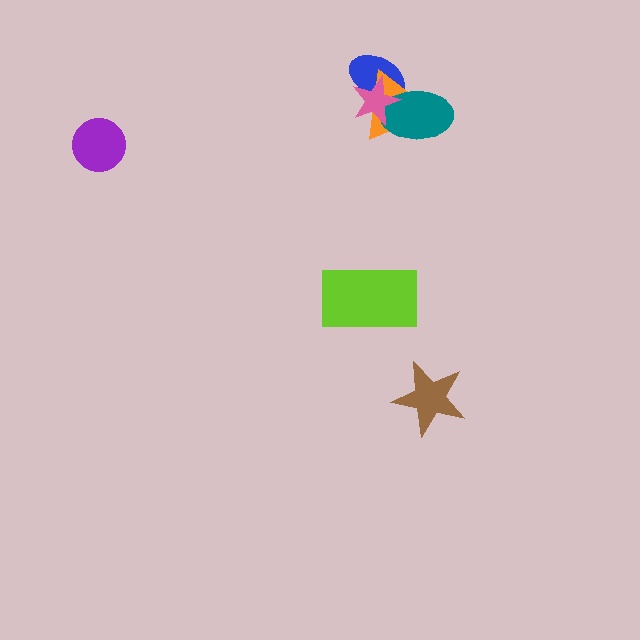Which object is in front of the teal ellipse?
The pink star is in front of the teal ellipse.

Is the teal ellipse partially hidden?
Yes, it is partially covered by another shape.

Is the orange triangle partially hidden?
Yes, it is partially covered by another shape.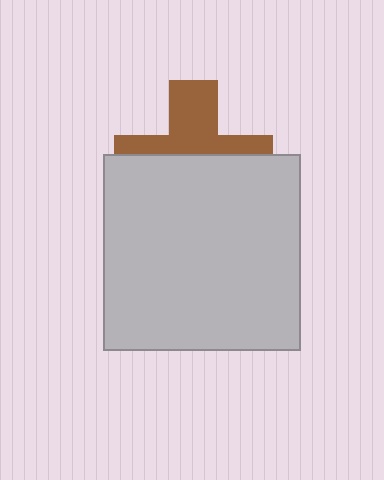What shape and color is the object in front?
The object in front is a light gray square.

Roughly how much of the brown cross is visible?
A small part of it is visible (roughly 43%).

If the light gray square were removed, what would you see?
You would see the complete brown cross.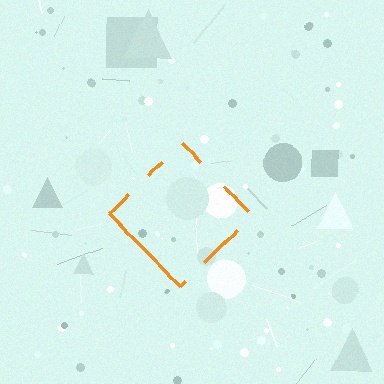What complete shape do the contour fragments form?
The contour fragments form a diamond.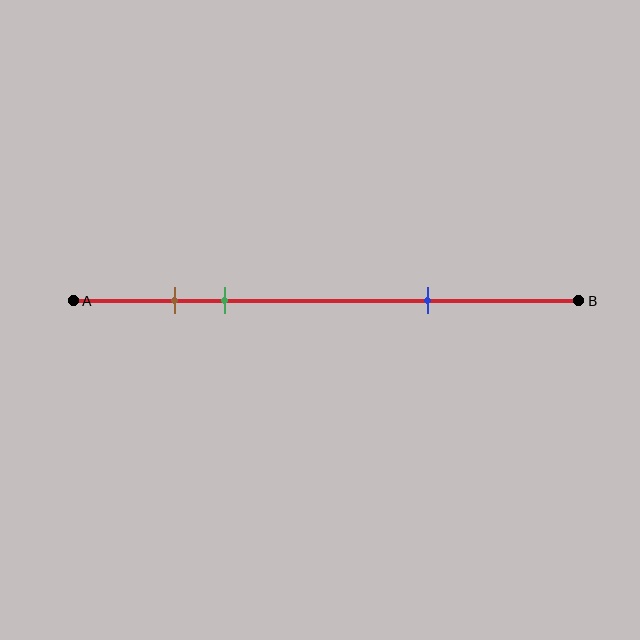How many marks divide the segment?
There are 3 marks dividing the segment.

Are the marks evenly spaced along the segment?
No, the marks are not evenly spaced.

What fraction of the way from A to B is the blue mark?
The blue mark is approximately 70% (0.7) of the way from A to B.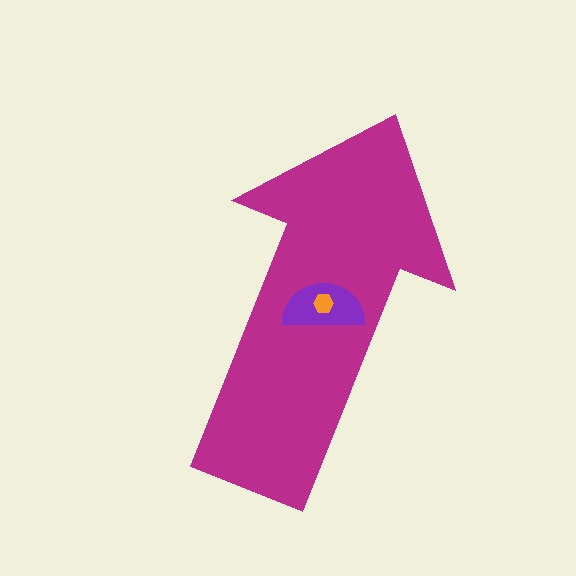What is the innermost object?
The orange hexagon.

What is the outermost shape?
The magenta arrow.